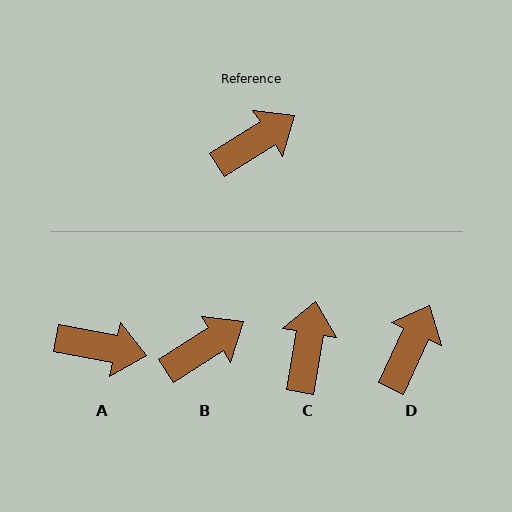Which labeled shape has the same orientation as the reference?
B.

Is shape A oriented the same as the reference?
No, it is off by about 43 degrees.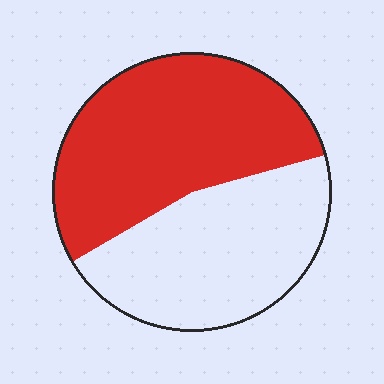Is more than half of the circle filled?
Yes.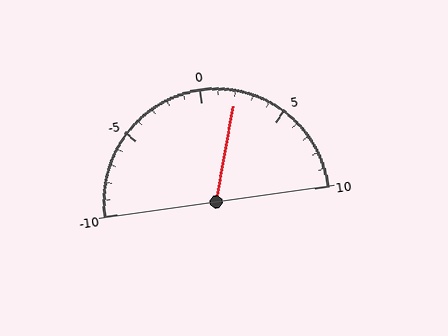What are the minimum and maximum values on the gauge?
The gauge ranges from -10 to 10.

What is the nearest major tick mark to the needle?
The nearest major tick mark is 0.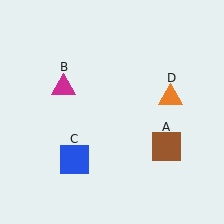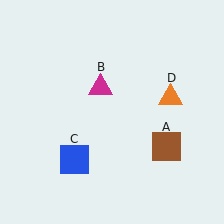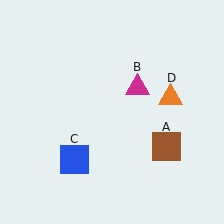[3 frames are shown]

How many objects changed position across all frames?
1 object changed position: magenta triangle (object B).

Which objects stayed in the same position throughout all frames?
Brown square (object A) and blue square (object C) and orange triangle (object D) remained stationary.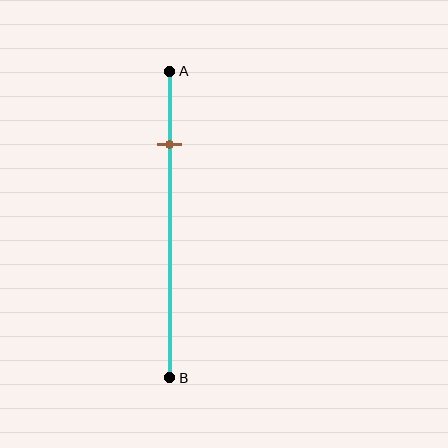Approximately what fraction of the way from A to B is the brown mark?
The brown mark is approximately 25% of the way from A to B.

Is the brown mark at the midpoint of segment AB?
No, the mark is at about 25% from A, not at the 50% midpoint.